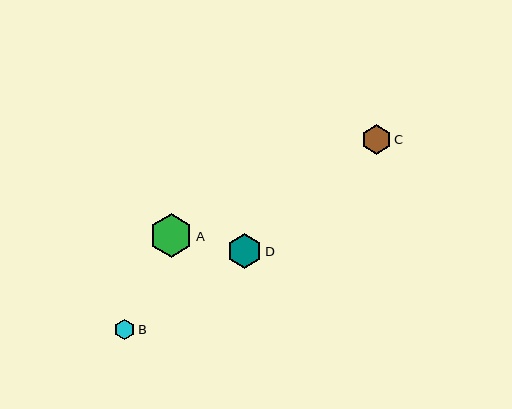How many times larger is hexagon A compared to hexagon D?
Hexagon A is approximately 1.2 times the size of hexagon D.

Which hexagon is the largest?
Hexagon A is the largest with a size of approximately 43 pixels.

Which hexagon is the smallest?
Hexagon B is the smallest with a size of approximately 21 pixels.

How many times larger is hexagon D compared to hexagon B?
Hexagon D is approximately 1.7 times the size of hexagon B.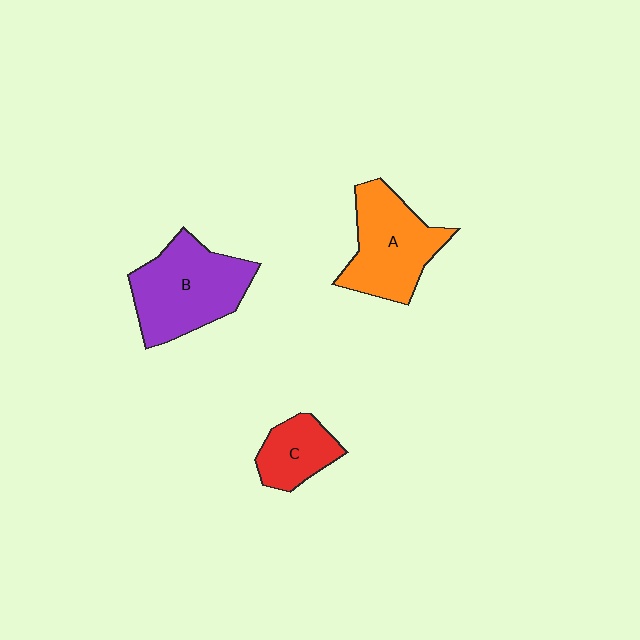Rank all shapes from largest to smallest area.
From largest to smallest: B (purple), A (orange), C (red).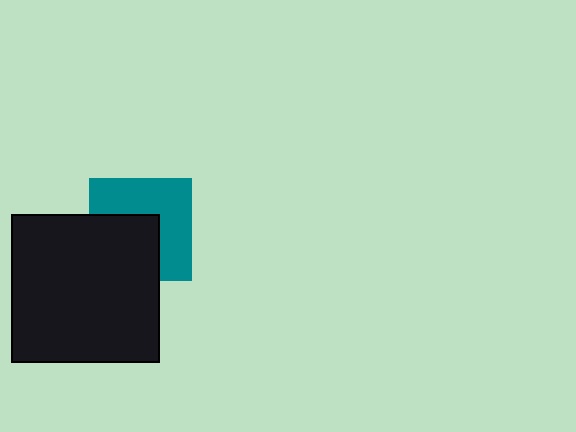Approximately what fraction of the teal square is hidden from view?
Roughly 45% of the teal square is hidden behind the black square.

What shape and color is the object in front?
The object in front is a black square.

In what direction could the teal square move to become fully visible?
The teal square could move toward the upper-right. That would shift it out from behind the black square entirely.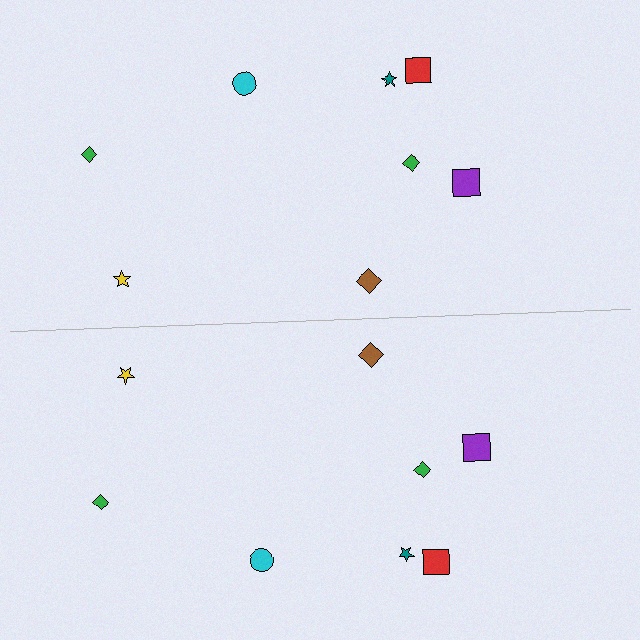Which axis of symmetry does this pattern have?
The pattern has a horizontal axis of symmetry running through the center of the image.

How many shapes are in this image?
There are 16 shapes in this image.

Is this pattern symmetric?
Yes, this pattern has bilateral (reflection) symmetry.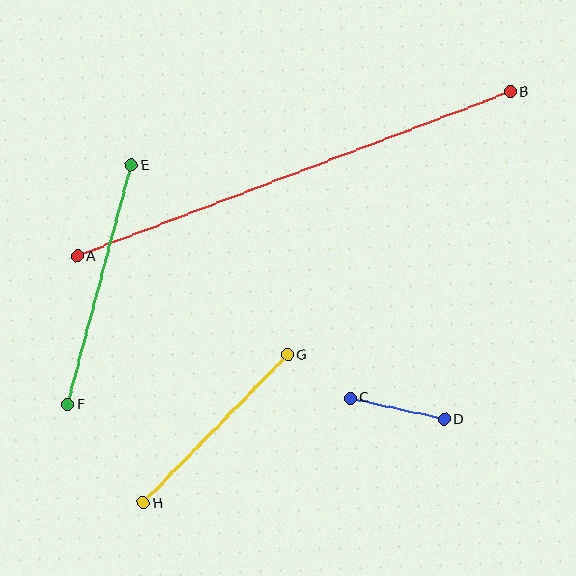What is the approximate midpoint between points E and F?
The midpoint is at approximately (100, 285) pixels.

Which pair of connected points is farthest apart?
Points A and B are farthest apart.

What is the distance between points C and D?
The distance is approximately 96 pixels.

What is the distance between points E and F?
The distance is approximately 248 pixels.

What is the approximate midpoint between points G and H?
The midpoint is at approximately (215, 429) pixels.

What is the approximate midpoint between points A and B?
The midpoint is at approximately (294, 174) pixels.